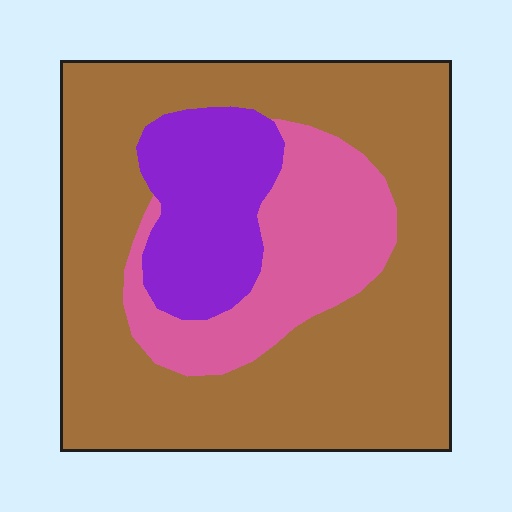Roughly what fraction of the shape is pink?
Pink takes up about one fifth (1/5) of the shape.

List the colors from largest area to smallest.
From largest to smallest: brown, pink, purple.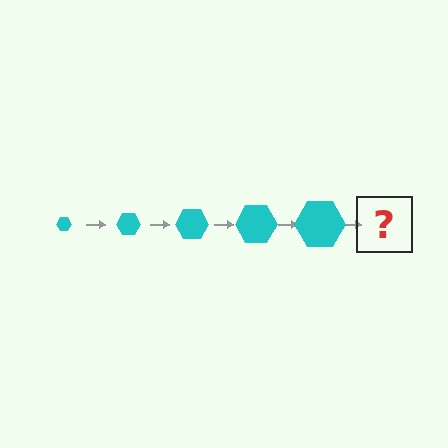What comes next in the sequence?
The next element should be a cyan hexagon, larger than the previous one.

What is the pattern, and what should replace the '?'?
The pattern is that the hexagon gets progressively larger each step. The '?' should be a cyan hexagon, larger than the previous one.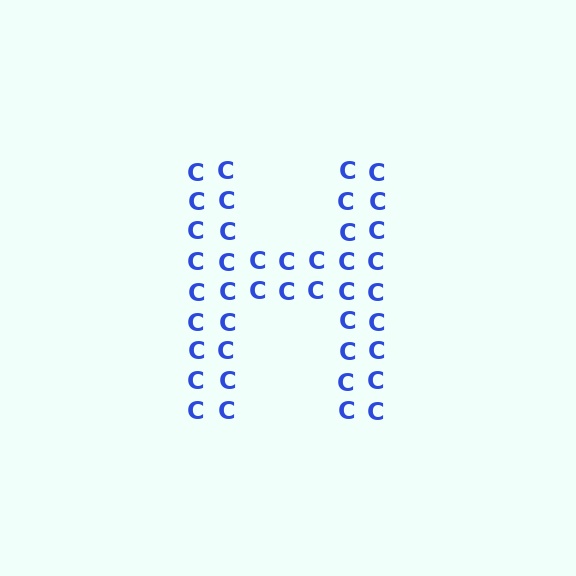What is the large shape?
The large shape is the letter H.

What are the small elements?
The small elements are letter C's.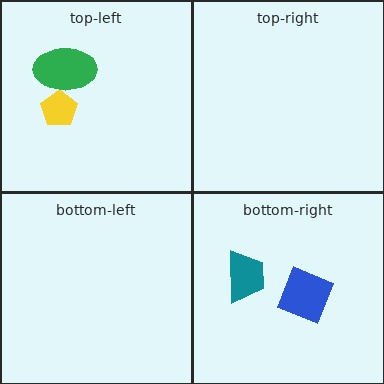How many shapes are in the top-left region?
2.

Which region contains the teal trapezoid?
The bottom-right region.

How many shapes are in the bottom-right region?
2.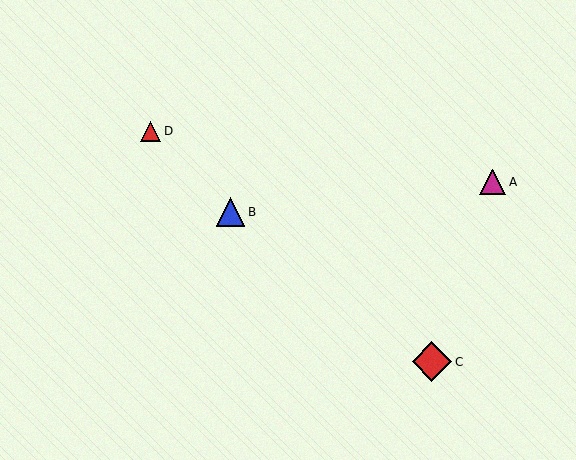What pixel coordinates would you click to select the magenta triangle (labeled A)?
Click at (493, 182) to select the magenta triangle A.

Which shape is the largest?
The red diamond (labeled C) is the largest.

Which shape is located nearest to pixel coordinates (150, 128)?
The red triangle (labeled D) at (151, 131) is nearest to that location.